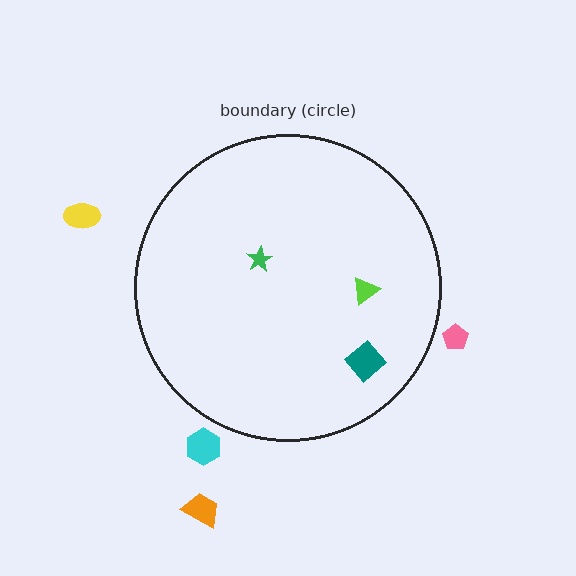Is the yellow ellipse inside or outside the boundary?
Outside.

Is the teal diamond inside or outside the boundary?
Inside.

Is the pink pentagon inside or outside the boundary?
Outside.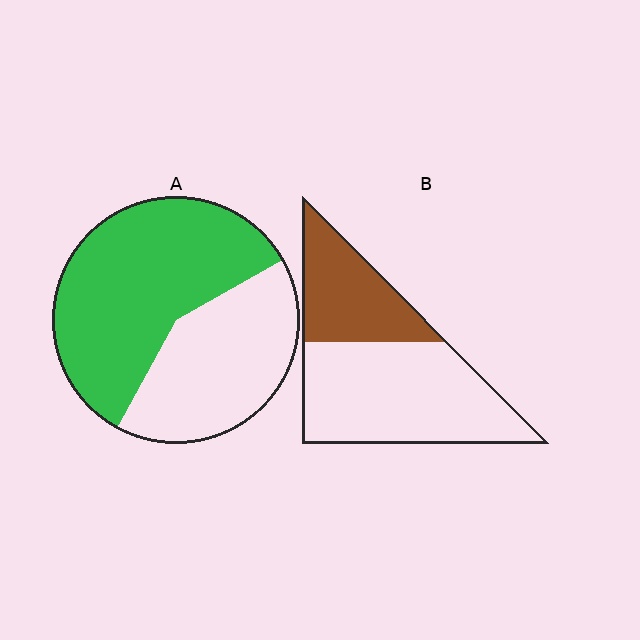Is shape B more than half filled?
No.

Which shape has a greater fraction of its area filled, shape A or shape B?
Shape A.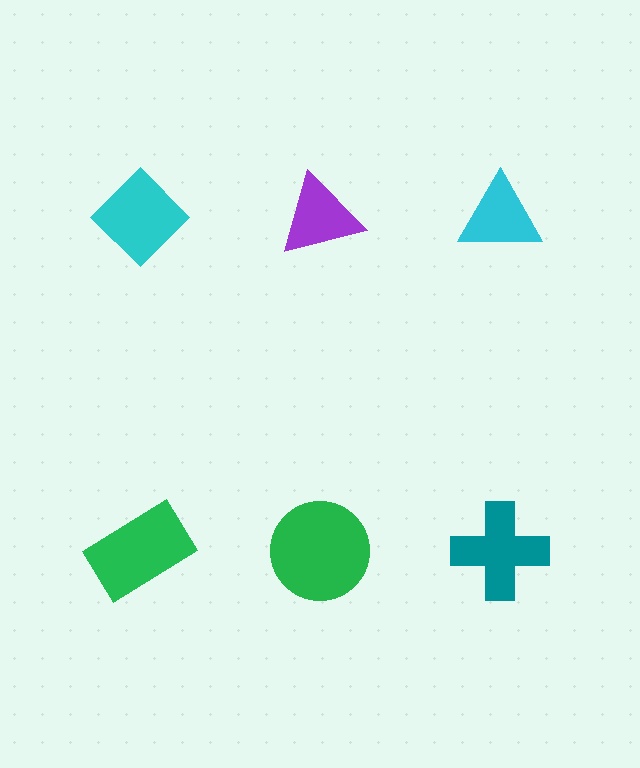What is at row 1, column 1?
A cyan diamond.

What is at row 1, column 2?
A purple triangle.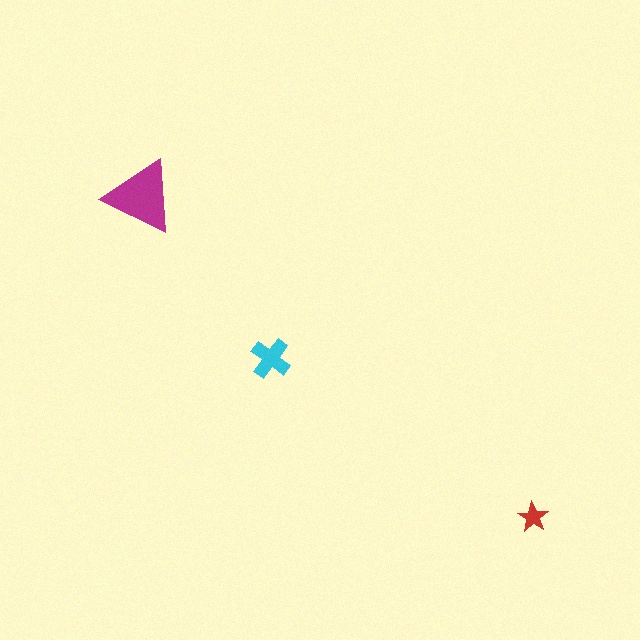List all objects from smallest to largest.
The red star, the cyan cross, the magenta triangle.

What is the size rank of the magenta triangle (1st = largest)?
1st.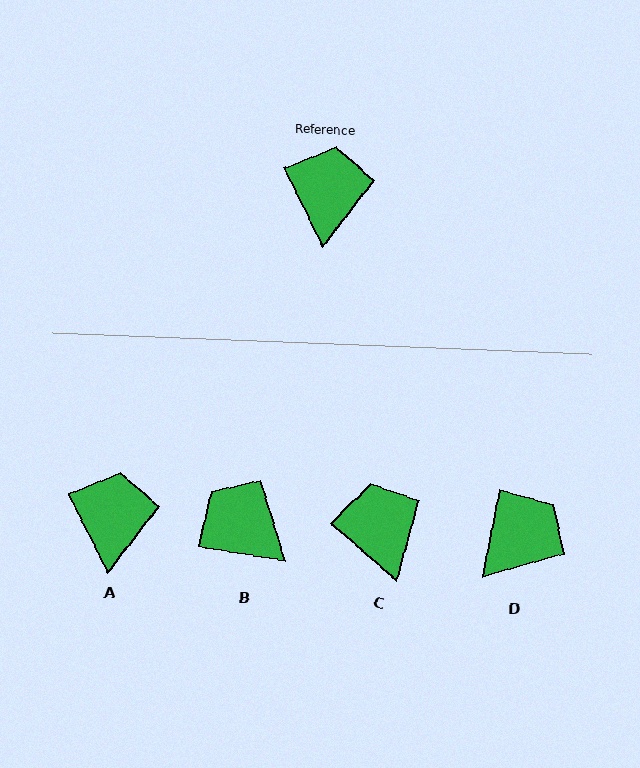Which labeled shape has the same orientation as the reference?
A.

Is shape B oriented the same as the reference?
No, it is off by about 54 degrees.